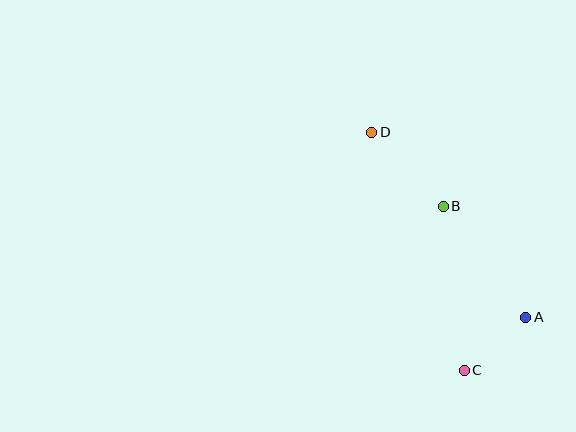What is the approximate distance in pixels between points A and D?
The distance between A and D is approximately 241 pixels.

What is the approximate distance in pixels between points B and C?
The distance between B and C is approximately 165 pixels.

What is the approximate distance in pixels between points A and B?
The distance between A and B is approximately 138 pixels.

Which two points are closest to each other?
Points A and C are closest to each other.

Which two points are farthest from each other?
Points C and D are farthest from each other.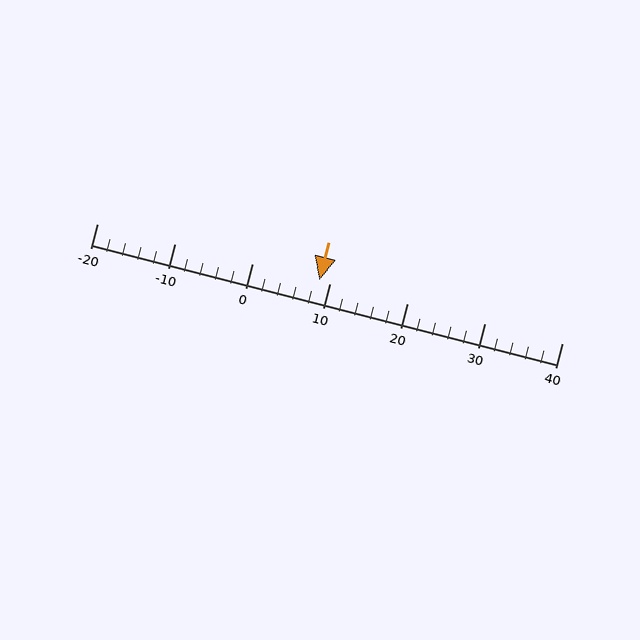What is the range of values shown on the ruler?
The ruler shows values from -20 to 40.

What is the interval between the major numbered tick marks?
The major tick marks are spaced 10 units apart.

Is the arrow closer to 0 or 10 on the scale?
The arrow is closer to 10.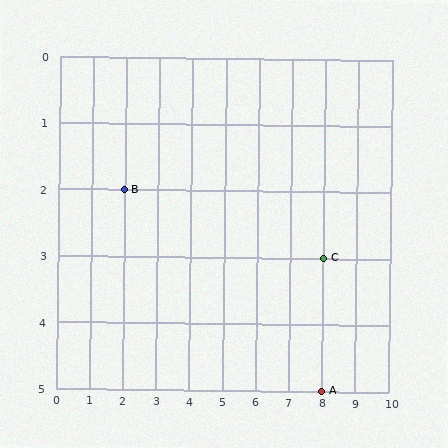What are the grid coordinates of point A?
Point A is at grid coordinates (8, 5).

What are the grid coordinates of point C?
Point C is at grid coordinates (8, 3).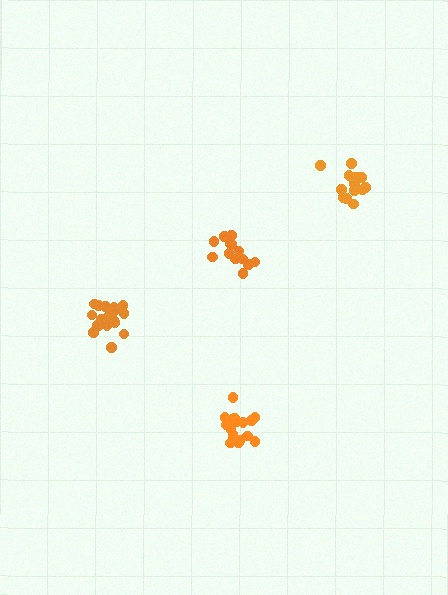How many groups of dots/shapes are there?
There are 4 groups.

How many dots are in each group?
Group 1: 18 dots, Group 2: 14 dots, Group 3: 14 dots, Group 4: 19 dots (65 total).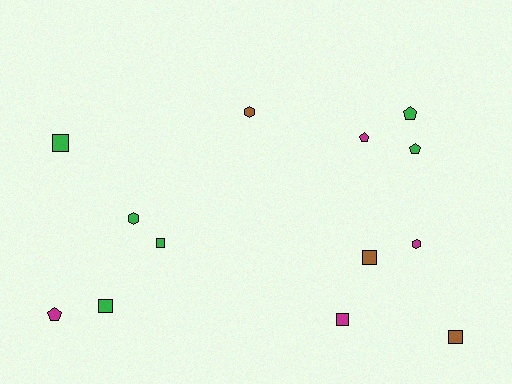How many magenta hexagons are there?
There is 1 magenta hexagon.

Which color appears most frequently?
Green, with 6 objects.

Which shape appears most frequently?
Square, with 6 objects.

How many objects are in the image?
There are 13 objects.